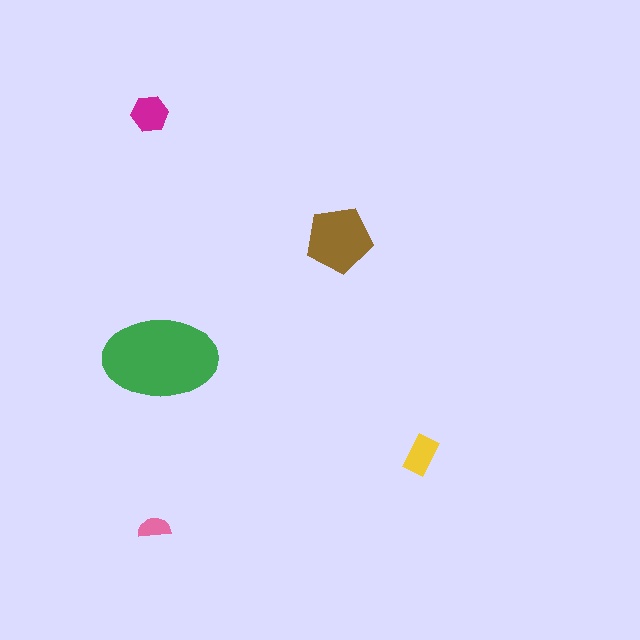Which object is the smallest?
The pink semicircle.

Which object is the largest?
The green ellipse.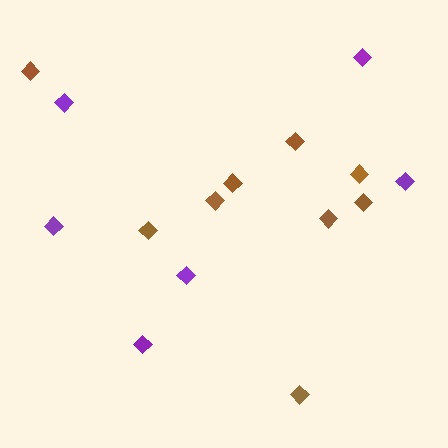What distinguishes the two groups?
There are 2 groups: one group of purple diamonds (6) and one group of brown diamonds (9).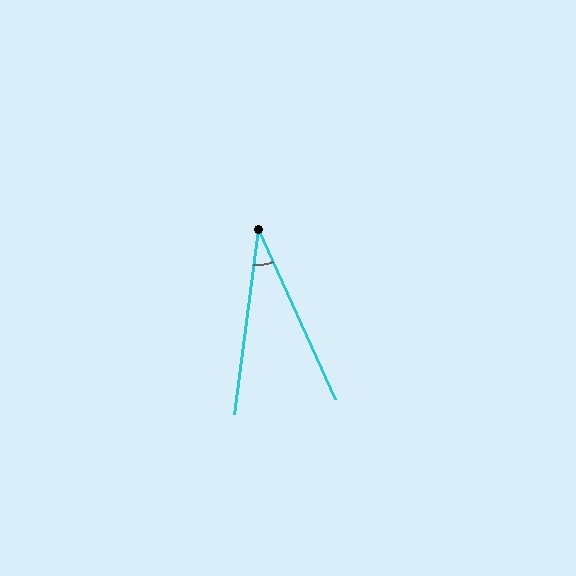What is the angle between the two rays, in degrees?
Approximately 32 degrees.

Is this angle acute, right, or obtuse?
It is acute.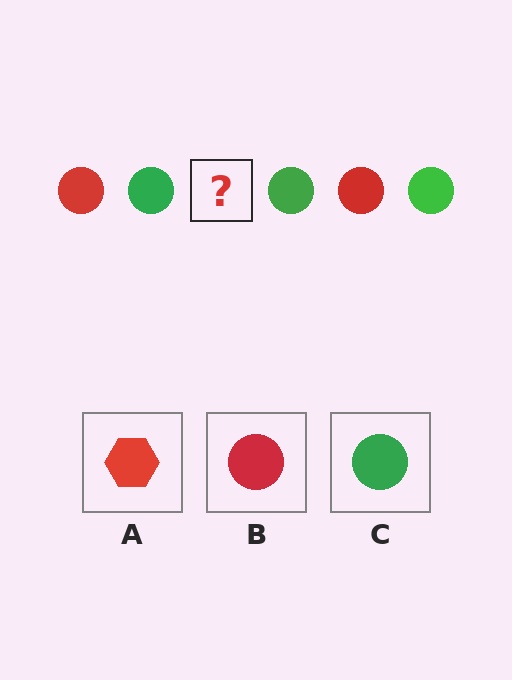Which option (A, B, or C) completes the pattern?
B.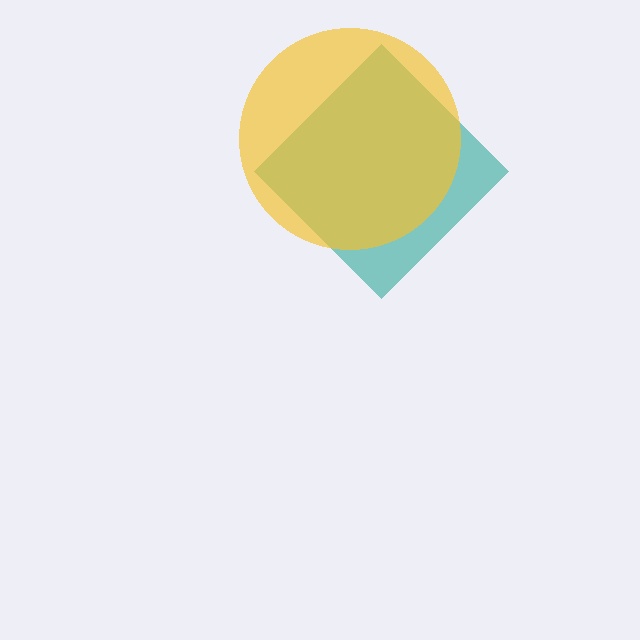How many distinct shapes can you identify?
There are 2 distinct shapes: a teal diamond, a yellow circle.